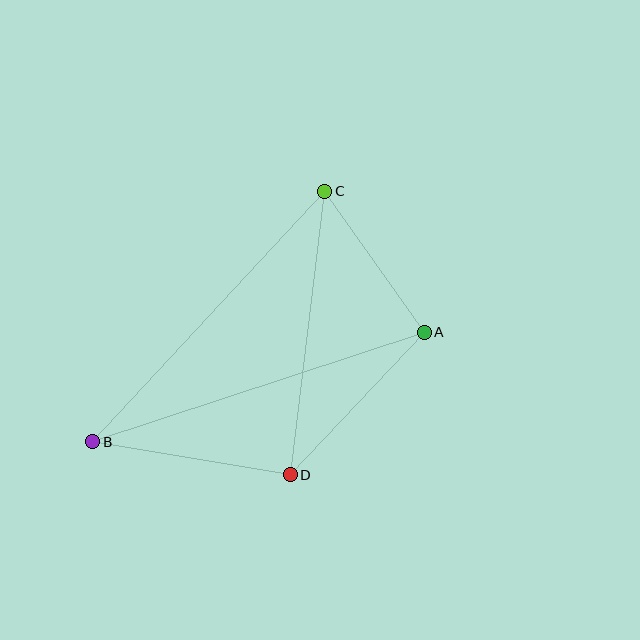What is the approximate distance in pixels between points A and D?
The distance between A and D is approximately 196 pixels.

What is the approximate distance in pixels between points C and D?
The distance between C and D is approximately 286 pixels.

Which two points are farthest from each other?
Points A and B are farthest from each other.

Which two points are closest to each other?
Points A and C are closest to each other.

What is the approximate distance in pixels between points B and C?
The distance between B and C is approximately 341 pixels.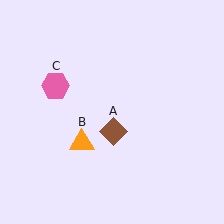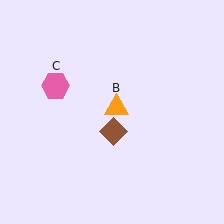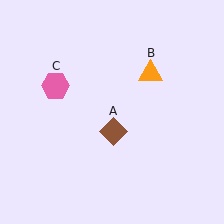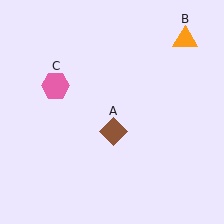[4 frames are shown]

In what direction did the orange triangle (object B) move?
The orange triangle (object B) moved up and to the right.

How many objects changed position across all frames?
1 object changed position: orange triangle (object B).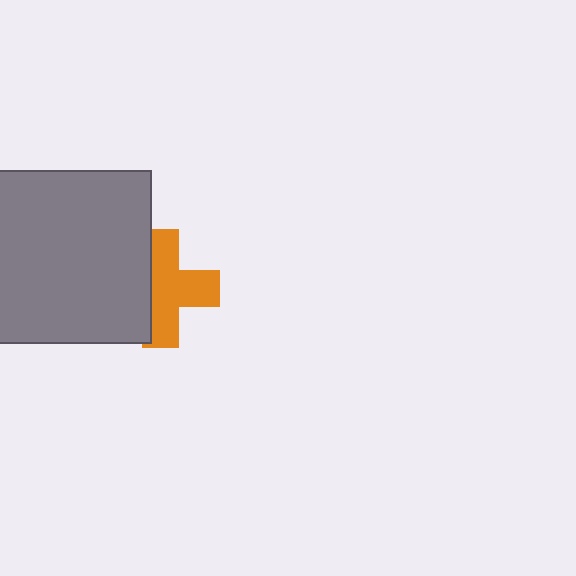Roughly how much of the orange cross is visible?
About half of it is visible (roughly 65%).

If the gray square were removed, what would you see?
You would see the complete orange cross.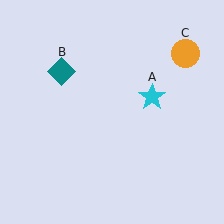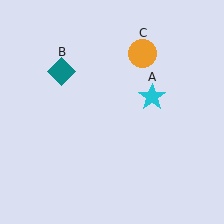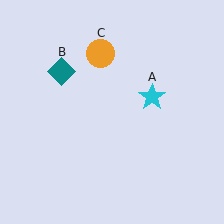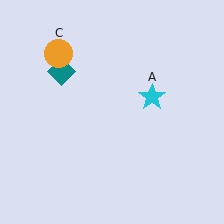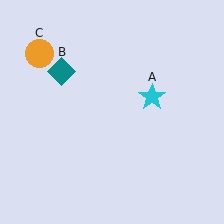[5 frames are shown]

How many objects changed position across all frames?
1 object changed position: orange circle (object C).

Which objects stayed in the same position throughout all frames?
Cyan star (object A) and teal diamond (object B) remained stationary.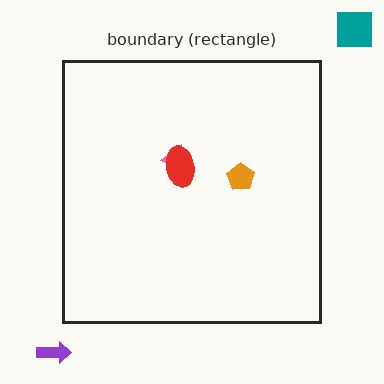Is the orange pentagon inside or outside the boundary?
Inside.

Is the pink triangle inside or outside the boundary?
Inside.